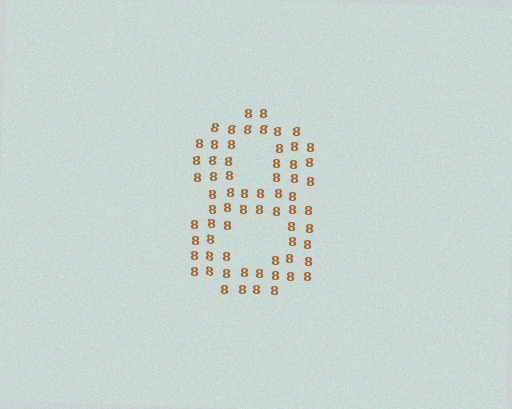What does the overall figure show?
The overall figure shows the digit 8.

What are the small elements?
The small elements are digit 8's.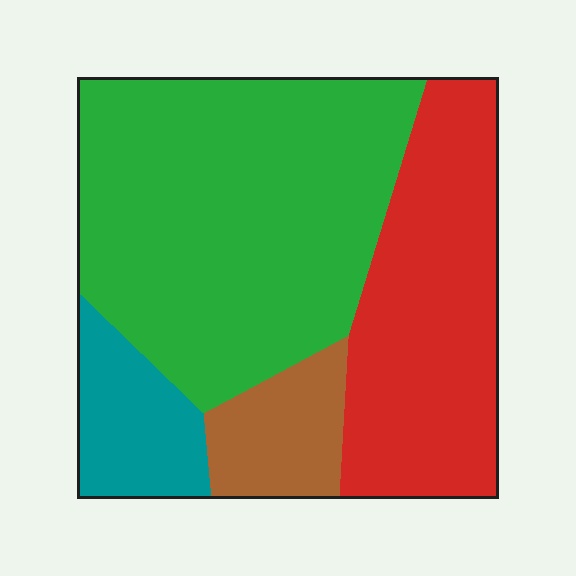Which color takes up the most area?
Green, at roughly 50%.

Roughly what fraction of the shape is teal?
Teal takes up about one tenth (1/10) of the shape.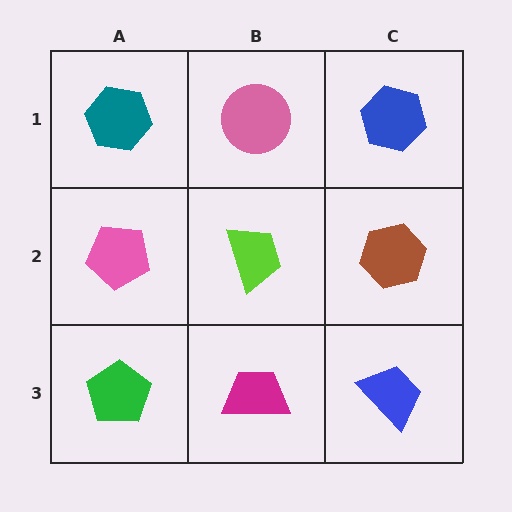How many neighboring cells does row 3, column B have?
3.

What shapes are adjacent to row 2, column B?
A pink circle (row 1, column B), a magenta trapezoid (row 3, column B), a pink pentagon (row 2, column A), a brown hexagon (row 2, column C).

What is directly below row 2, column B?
A magenta trapezoid.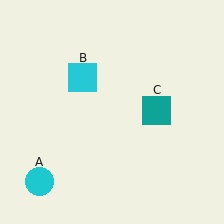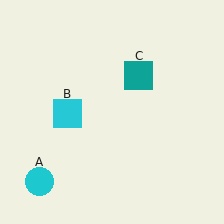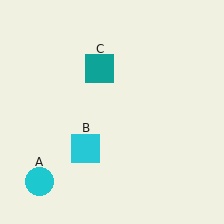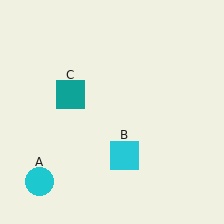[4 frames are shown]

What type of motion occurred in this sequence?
The cyan square (object B), teal square (object C) rotated counterclockwise around the center of the scene.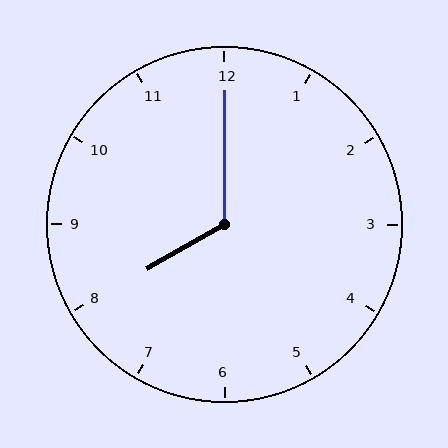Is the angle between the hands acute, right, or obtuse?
It is obtuse.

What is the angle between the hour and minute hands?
Approximately 120 degrees.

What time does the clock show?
8:00.